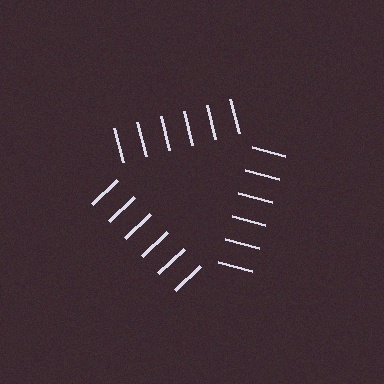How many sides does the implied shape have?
3 sides — the line-ends trace a triangle.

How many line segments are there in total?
18 — 6 along each of the 3 edges.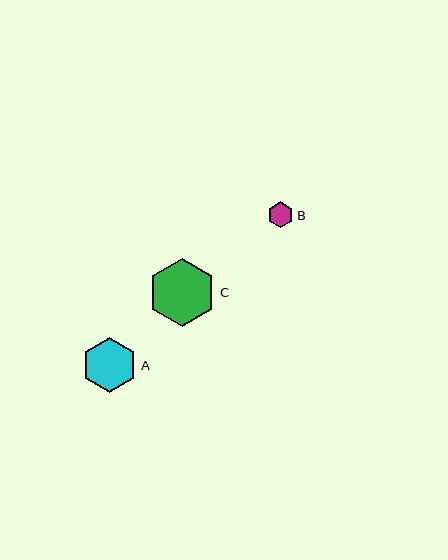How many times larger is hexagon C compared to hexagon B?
Hexagon C is approximately 2.7 times the size of hexagon B.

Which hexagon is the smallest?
Hexagon B is the smallest with a size of approximately 26 pixels.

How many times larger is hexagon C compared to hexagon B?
Hexagon C is approximately 2.7 times the size of hexagon B.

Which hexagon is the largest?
Hexagon C is the largest with a size of approximately 69 pixels.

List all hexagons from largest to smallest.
From largest to smallest: C, A, B.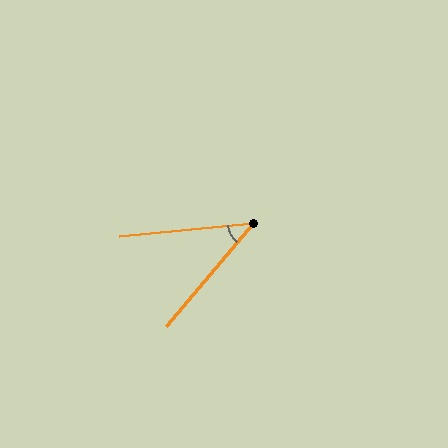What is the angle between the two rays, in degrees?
Approximately 45 degrees.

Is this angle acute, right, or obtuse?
It is acute.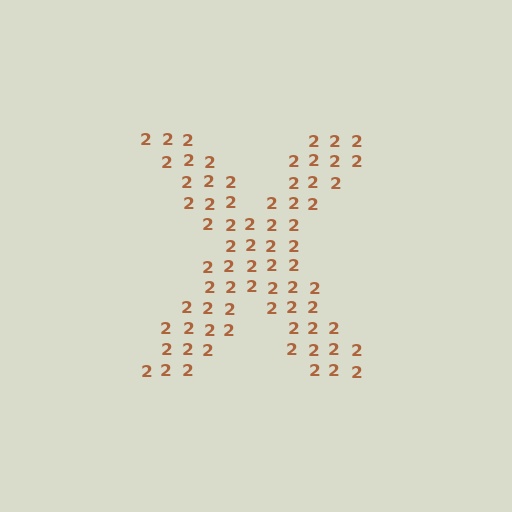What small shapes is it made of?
It is made of small digit 2's.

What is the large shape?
The large shape is the letter X.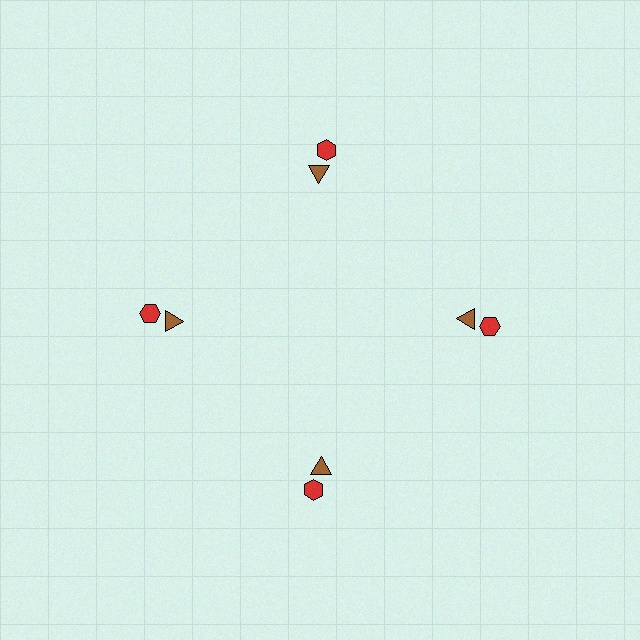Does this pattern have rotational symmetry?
Yes, this pattern has 4-fold rotational symmetry. It looks the same after rotating 90 degrees around the center.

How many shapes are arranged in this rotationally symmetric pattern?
There are 8 shapes, arranged in 4 groups of 2.